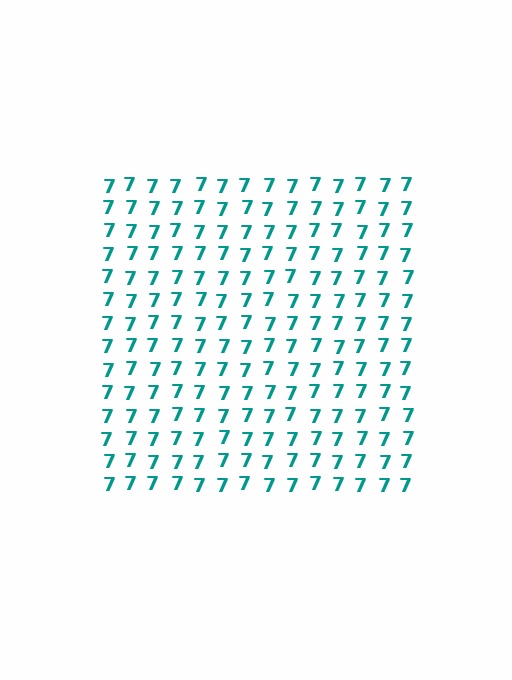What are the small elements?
The small elements are digit 7's.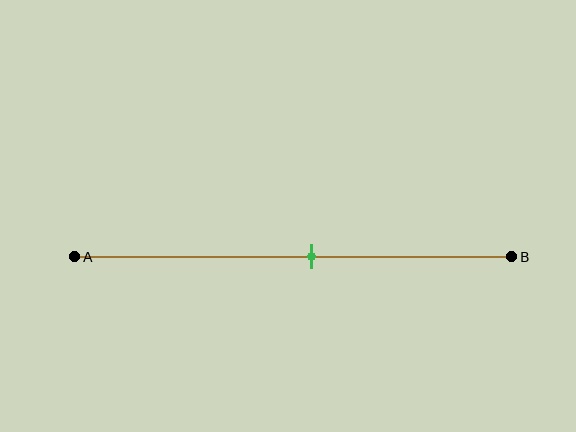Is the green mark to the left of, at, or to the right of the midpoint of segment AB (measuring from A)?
The green mark is to the right of the midpoint of segment AB.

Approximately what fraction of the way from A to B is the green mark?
The green mark is approximately 55% of the way from A to B.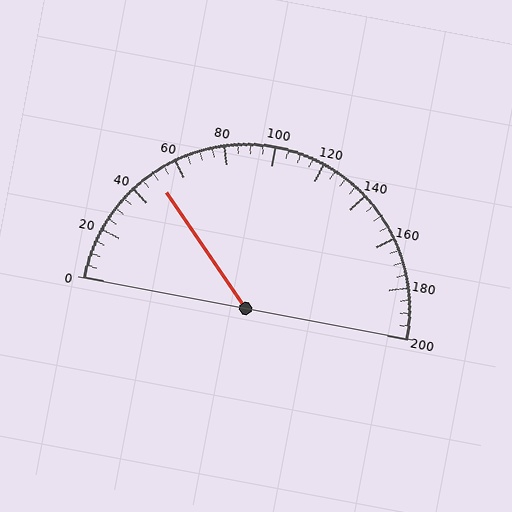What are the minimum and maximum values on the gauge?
The gauge ranges from 0 to 200.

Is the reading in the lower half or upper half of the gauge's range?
The reading is in the lower half of the range (0 to 200).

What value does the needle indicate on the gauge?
The needle indicates approximately 50.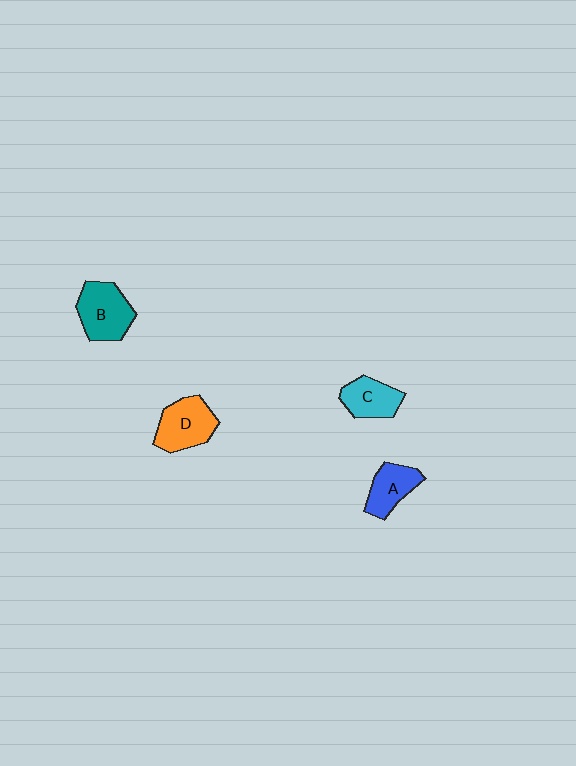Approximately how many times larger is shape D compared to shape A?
Approximately 1.3 times.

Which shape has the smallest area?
Shape A (blue).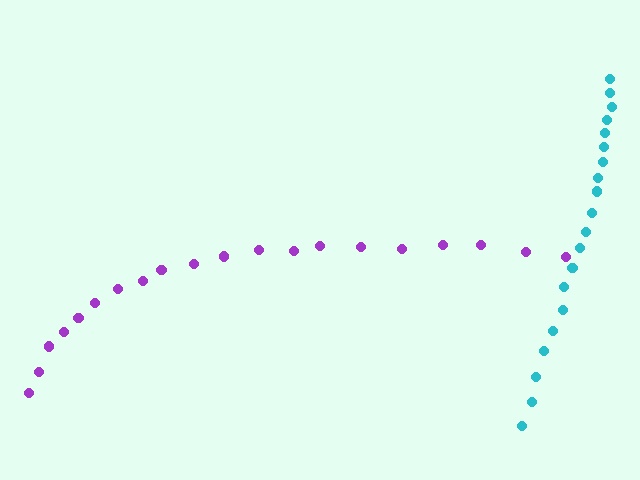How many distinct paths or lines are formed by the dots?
There are 2 distinct paths.